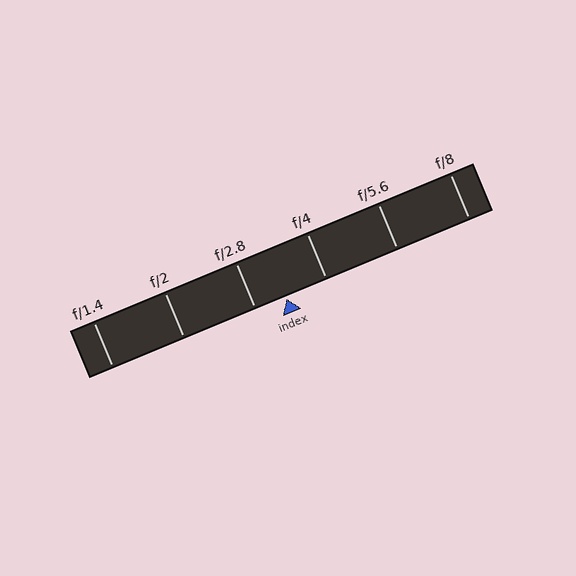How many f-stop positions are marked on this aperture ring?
There are 6 f-stop positions marked.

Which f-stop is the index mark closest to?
The index mark is closest to f/2.8.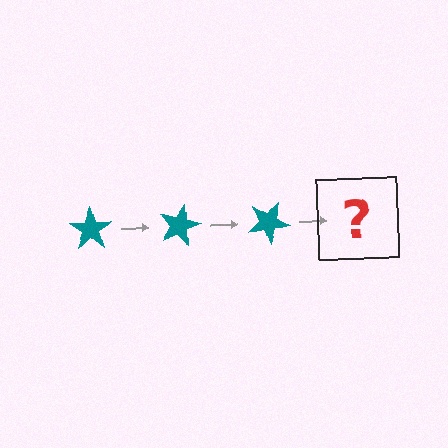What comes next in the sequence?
The next element should be a teal star rotated 45 degrees.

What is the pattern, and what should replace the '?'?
The pattern is that the star rotates 15 degrees each step. The '?' should be a teal star rotated 45 degrees.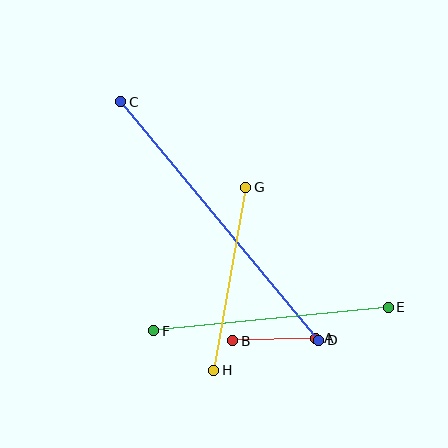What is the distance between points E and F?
The distance is approximately 236 pixels.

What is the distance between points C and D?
The distance is approximately 310 pixels.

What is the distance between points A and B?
The distance is approximately 83 pixels.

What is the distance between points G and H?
The distance is approximately 186 pixels.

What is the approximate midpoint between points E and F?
The midpoint is at approximately (271, 319) pixels.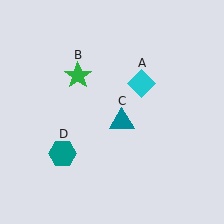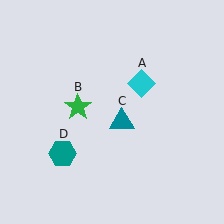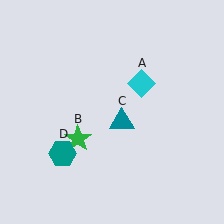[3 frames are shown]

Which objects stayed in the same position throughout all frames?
Cyan diamond (object A) and teal triangle (object C) and teal hexagon (object D) remained stationary.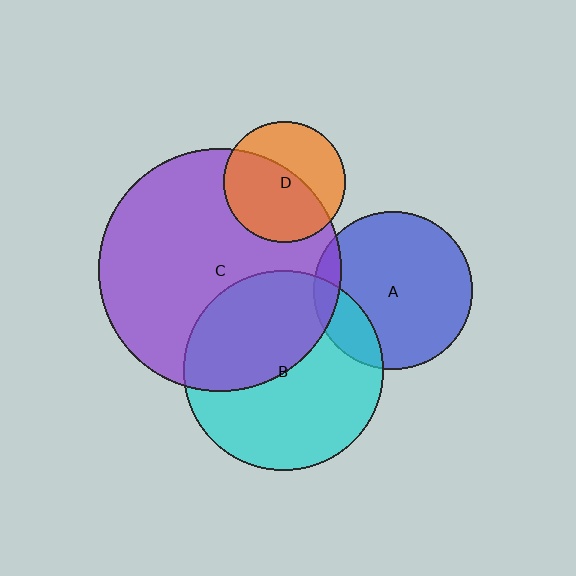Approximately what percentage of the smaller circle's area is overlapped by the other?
Approximately 20%.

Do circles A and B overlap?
Yes.